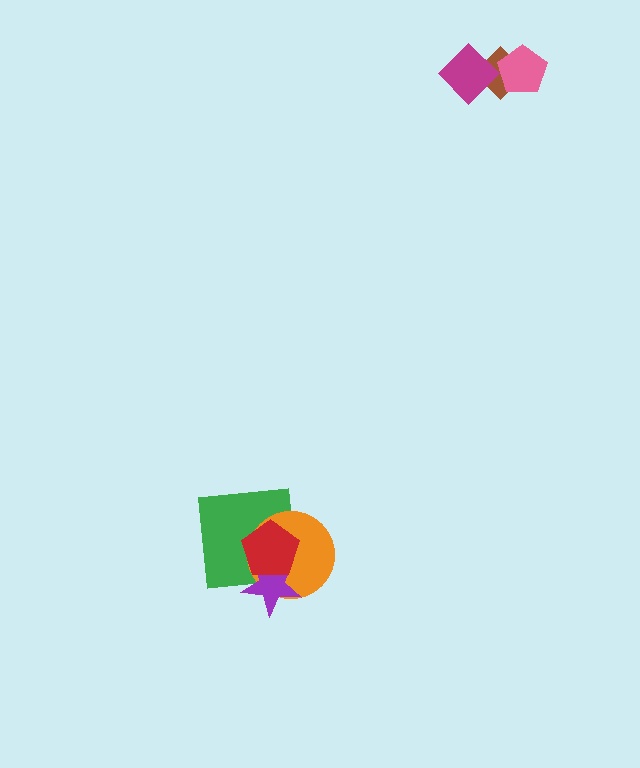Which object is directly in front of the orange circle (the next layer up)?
The purple star is directly in front of the orange circle.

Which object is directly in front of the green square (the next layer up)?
The orange circle is directly in front of the green square.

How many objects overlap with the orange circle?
3 objects overlap with the orange circle.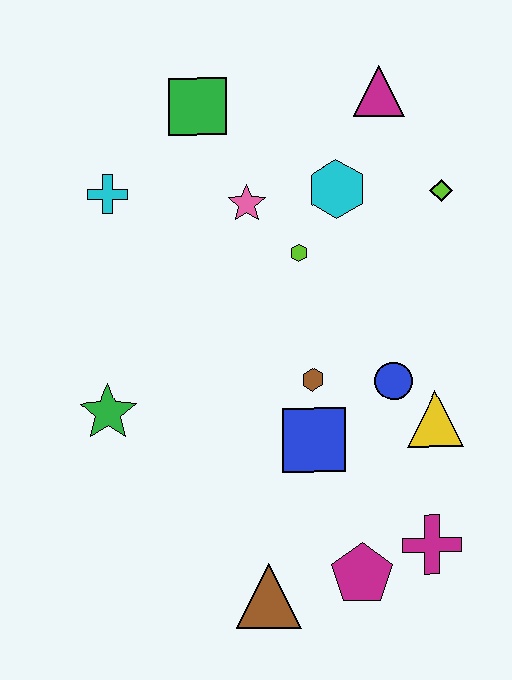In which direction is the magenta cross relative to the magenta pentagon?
The magenta cross is to the right of the magenta pentagon.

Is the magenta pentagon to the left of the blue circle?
Yes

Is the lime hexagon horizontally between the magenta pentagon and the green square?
Yes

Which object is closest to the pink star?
The lime hexagon is closest to the pink star.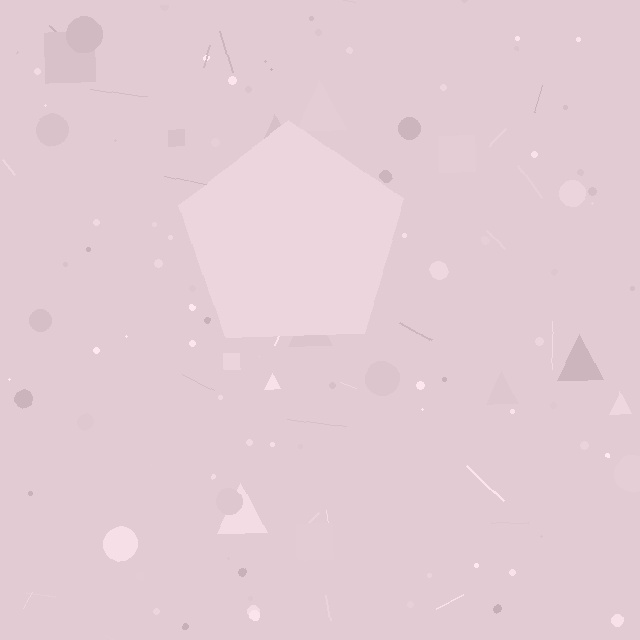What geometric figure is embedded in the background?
A pentagon is embedded in the background.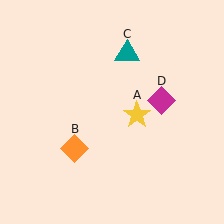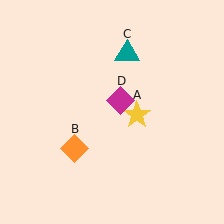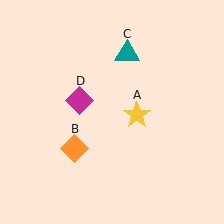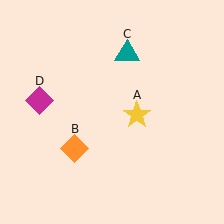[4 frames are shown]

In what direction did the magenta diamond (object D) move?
The magenta diamond (object D) moved left.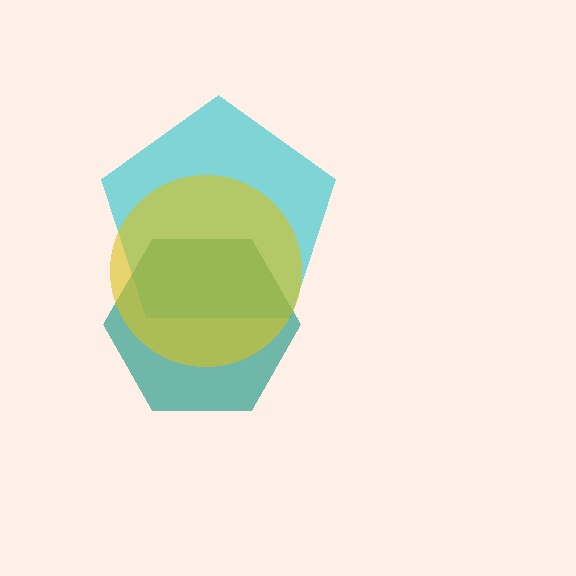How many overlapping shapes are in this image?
There are 3 overlapping shapes in the image.